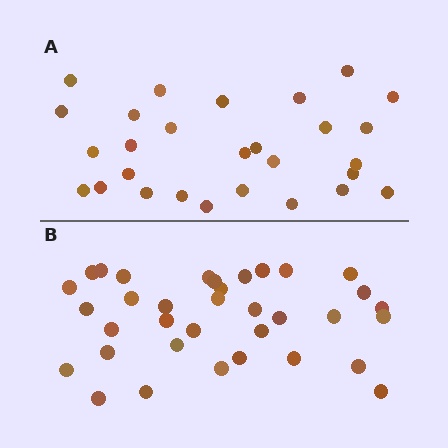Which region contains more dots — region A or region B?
Region B (the bottom region) has more dots.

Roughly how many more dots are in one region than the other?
Region B has roughly 8 or so more dots than region A.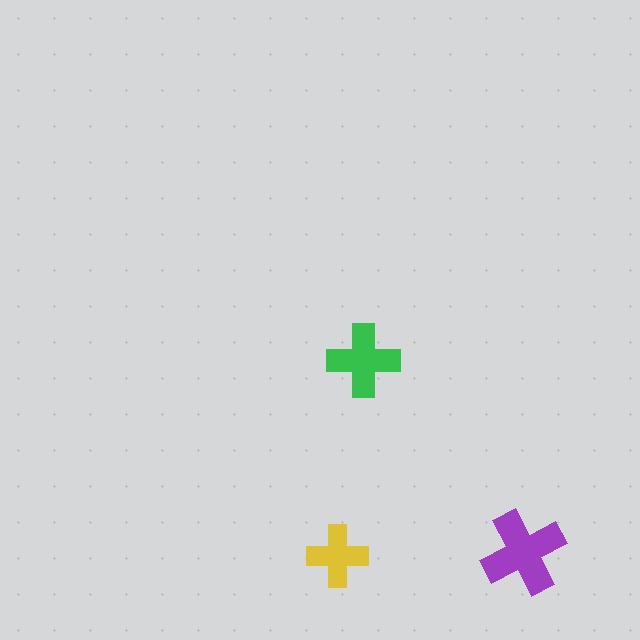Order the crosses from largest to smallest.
the purple one, the green one, the yellow one.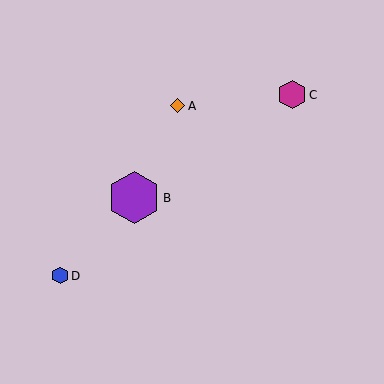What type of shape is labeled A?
Shape A is an orange diamond.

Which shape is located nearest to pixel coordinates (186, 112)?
The orange diamond (labeled A) at (178, 106) is nearest to that location.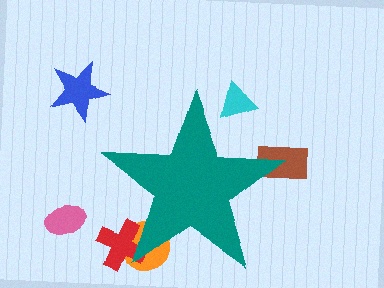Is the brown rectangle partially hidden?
Yes, the brown rectangle is partially hidden behind the teal star.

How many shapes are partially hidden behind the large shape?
4 shapes are partially hidden.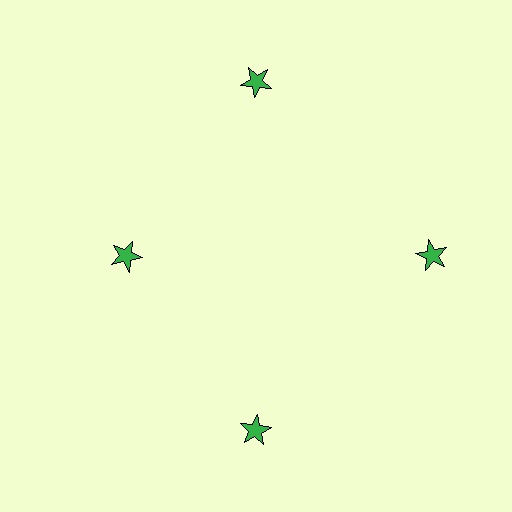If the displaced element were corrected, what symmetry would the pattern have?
It would have 4-fold rotational symmetry — the pattern would map onto itself every 90 degrees.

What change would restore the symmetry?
The symmetry would be restored by moving it outward, back onto the ring so that all 4 stars sit at equal angles and equal distance from the center.